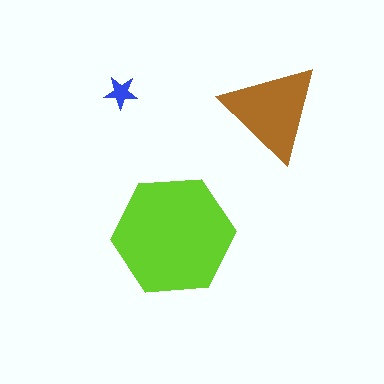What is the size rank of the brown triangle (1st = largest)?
2nd.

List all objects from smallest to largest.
The blue star, the brown triangle, the lime hexagon.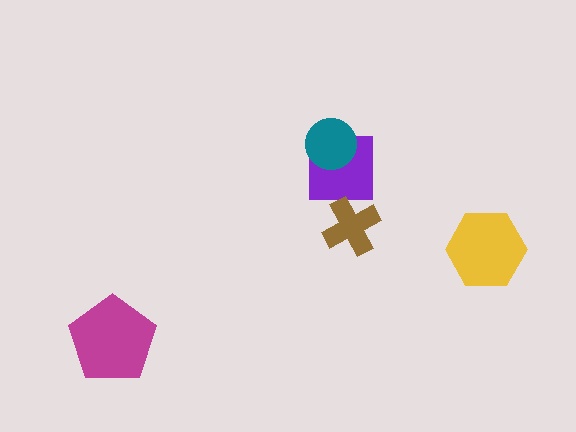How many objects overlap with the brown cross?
0 objects overlap with the brown cross.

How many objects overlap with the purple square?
1 object overlaps with the purple square.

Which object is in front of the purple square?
The teal circle is in front of the purple square.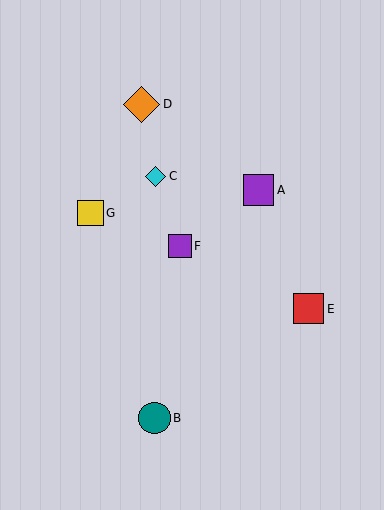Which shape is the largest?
The orange diamond (labeled D) is the largest.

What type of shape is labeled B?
Shape B is a teal circle.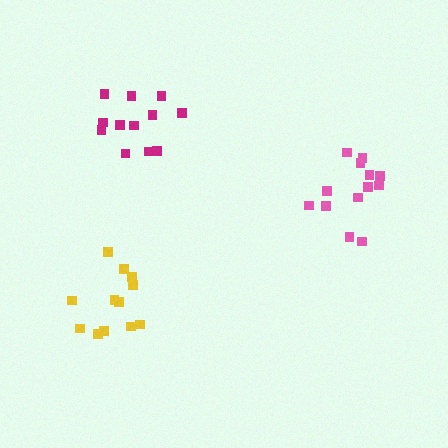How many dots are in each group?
Group 1: 13 dots, Group 2: 12 dots, Group 3: 12 dots (37 total).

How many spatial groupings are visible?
There are 3 spatial groupings.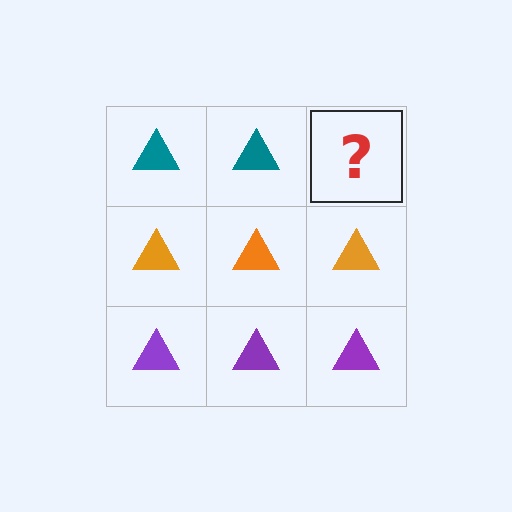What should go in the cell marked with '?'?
The missing cell should contain a teal triangle.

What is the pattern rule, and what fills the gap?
The rule is that each row has a consistent color. The gap should be filled with a teal triangle.